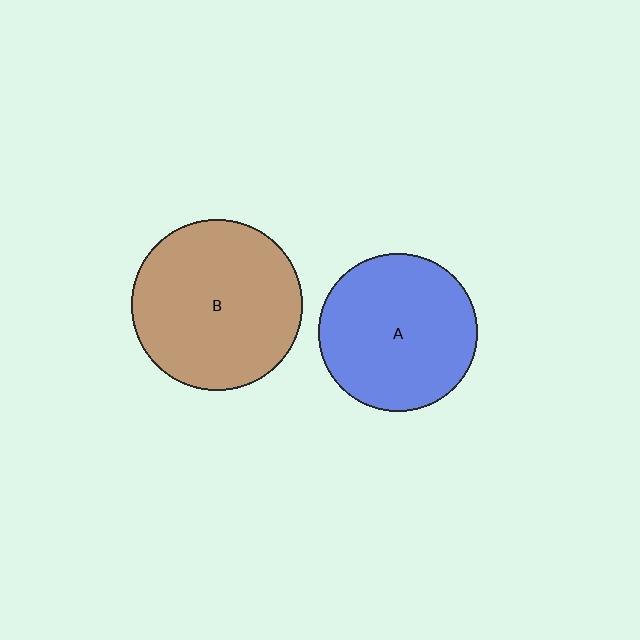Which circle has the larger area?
Circle B (brown).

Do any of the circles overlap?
No, none of the circles overlap.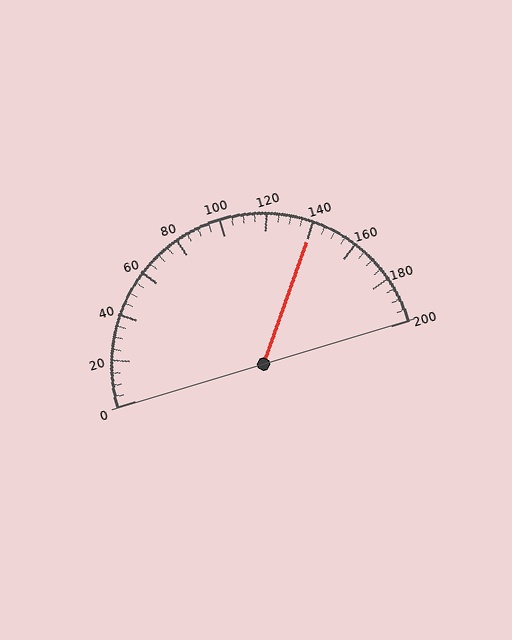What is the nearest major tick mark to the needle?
The nearest major tick mark is 140.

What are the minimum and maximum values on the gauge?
The gauge ranges from 0 to 200.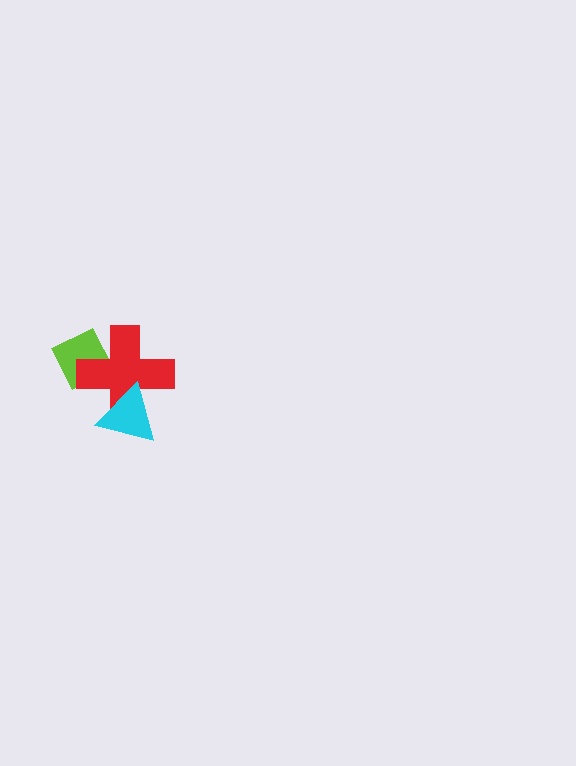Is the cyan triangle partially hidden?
No, no other shape covers it.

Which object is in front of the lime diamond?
The red cross is in front of the lime diamond.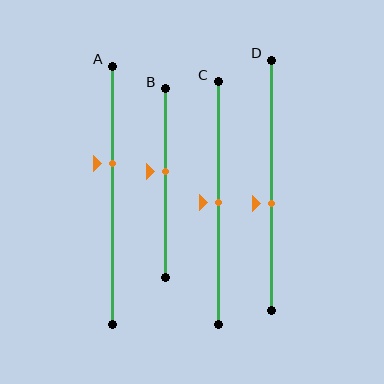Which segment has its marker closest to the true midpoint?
Segment C has its marker closest to the true midpoint.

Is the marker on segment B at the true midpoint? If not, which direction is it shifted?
No, the marker on segment B is shifted upward by about 6% of the segment length.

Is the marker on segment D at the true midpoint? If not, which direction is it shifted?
No, the marker on segment D is shifted downward by about 7% of the segment length.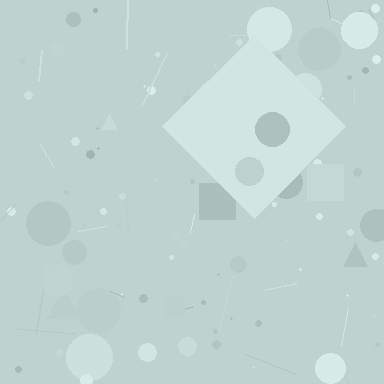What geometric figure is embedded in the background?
A diamond is embedded in the background.